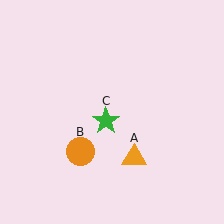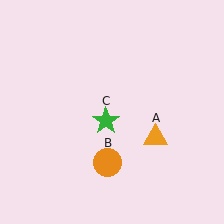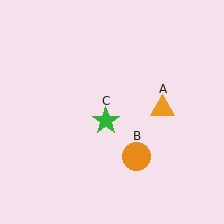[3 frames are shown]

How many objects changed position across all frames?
2 objects changed position: orange triangle (object A), orange circle (object B).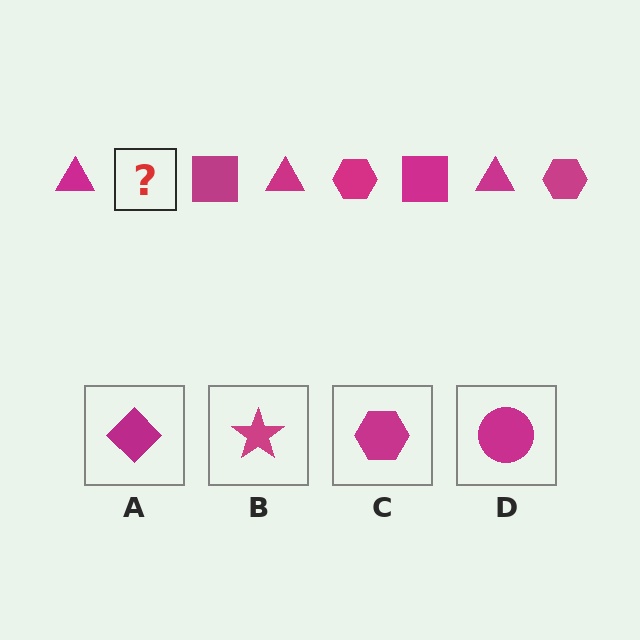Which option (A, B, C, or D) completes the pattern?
C.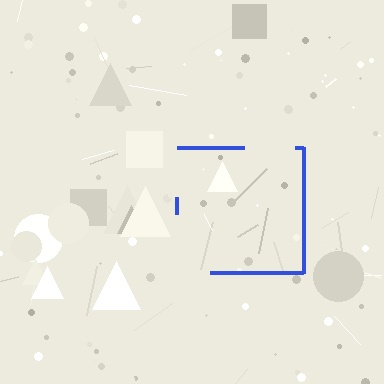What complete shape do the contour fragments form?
The contour fragments form a square.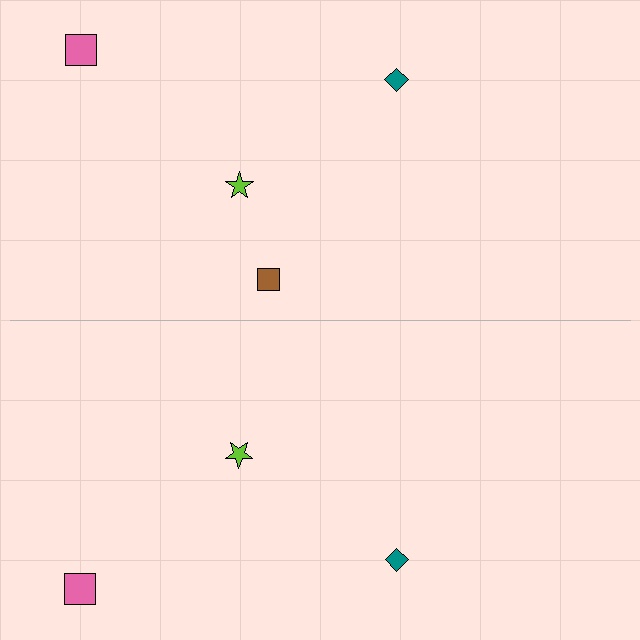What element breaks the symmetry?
A brown square is missing from the bottom side.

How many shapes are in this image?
There are 7 shapes in this image.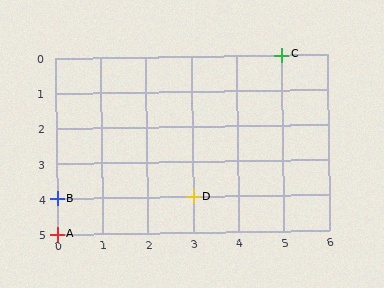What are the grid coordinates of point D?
Point D is at grid coordinates (3, 4).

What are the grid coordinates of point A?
Point A is at grid coordinates (0, 5).